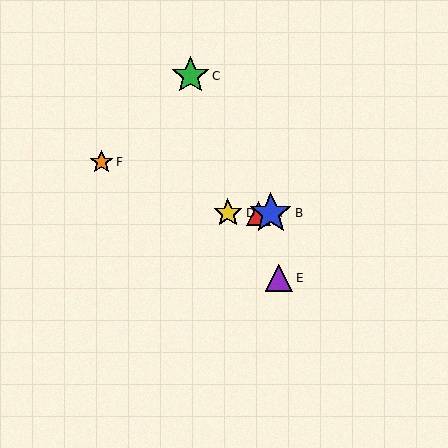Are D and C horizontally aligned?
No, D is at y≈213 and C is at y≈76.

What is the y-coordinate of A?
Object A is at y≈213.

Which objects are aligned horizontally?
Objects A, B, D are aligned horizontally.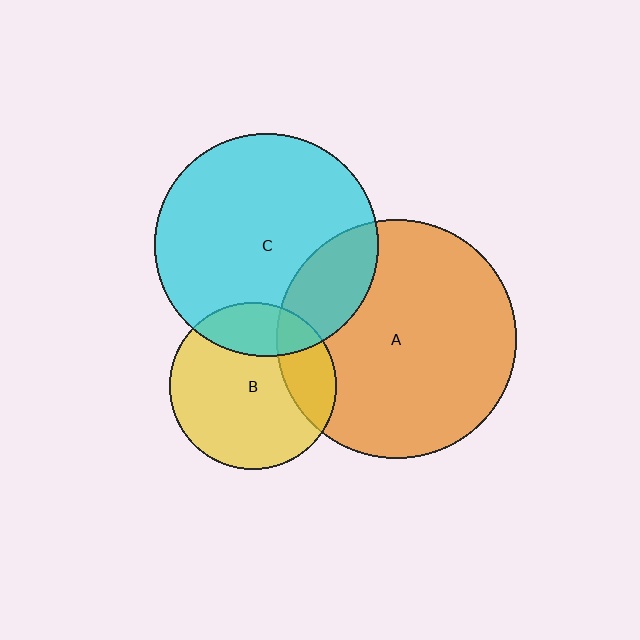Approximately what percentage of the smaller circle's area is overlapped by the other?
Approximately 20%.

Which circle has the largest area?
Circle A (orange).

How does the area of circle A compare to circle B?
Approximately 2.1 times.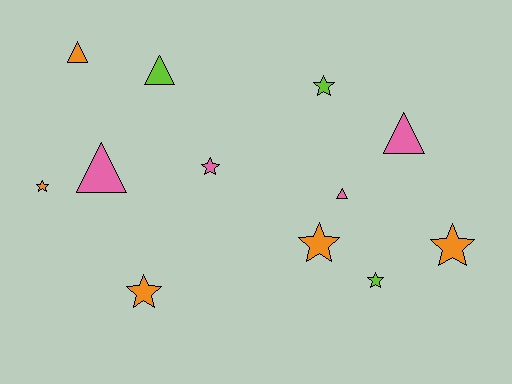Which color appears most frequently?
Orange, with 5 objects.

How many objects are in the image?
There are 12 objects.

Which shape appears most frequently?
Star, with 7 objects.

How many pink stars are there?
There is 1 pink star.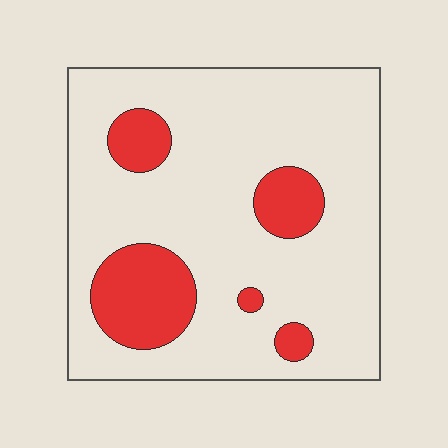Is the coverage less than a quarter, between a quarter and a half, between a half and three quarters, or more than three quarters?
Less than a quarter.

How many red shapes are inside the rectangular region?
5.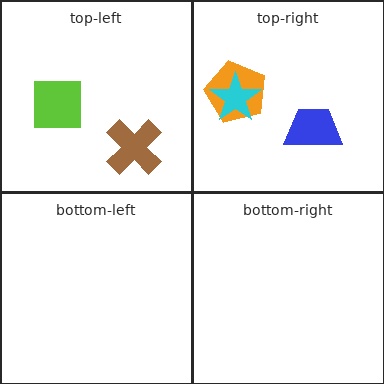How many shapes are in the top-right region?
3.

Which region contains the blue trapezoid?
The top-right region.